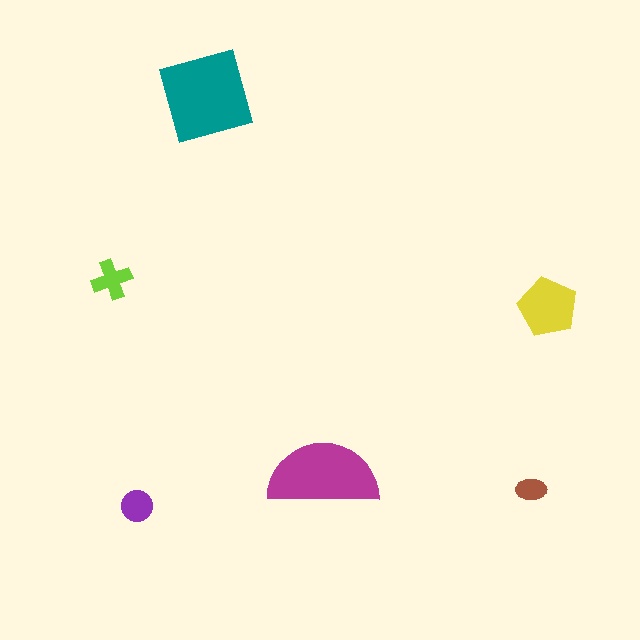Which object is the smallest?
The brown ellipse.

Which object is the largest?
The teal square.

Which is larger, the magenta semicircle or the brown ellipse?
The magenta semicircle.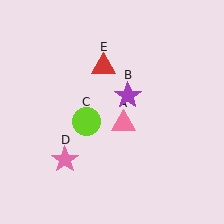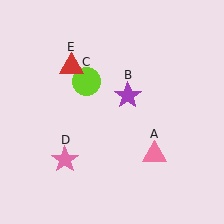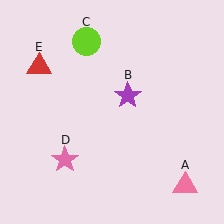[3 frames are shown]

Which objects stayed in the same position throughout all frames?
Purple star (object B) and pink star (object D) remained stationary.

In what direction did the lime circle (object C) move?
The lime circle (object C) moved up.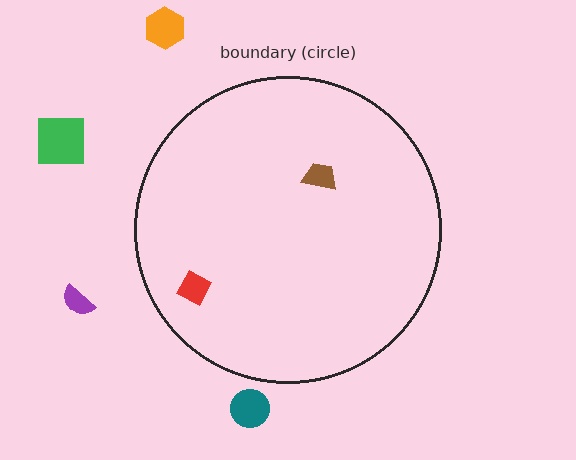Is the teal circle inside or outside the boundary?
Outside.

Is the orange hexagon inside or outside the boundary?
Outside.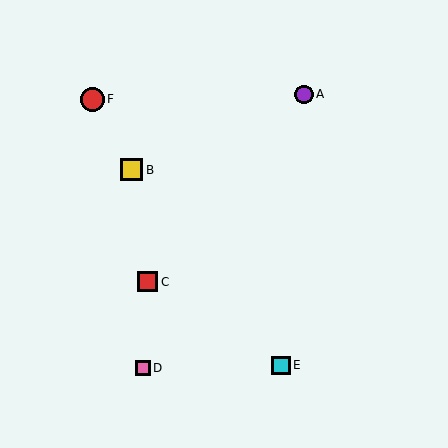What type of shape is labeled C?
Shape C is a red square.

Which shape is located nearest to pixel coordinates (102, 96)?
The red circle (labeled F) at (92, 99) is nearest to that location.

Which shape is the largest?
The red circle (labeled F) is the largest.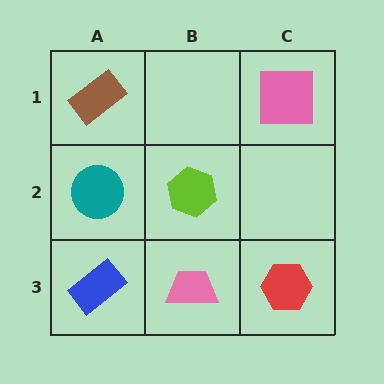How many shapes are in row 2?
2 shapes.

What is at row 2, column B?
A lime hexagon.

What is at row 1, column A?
A brown rectangle.